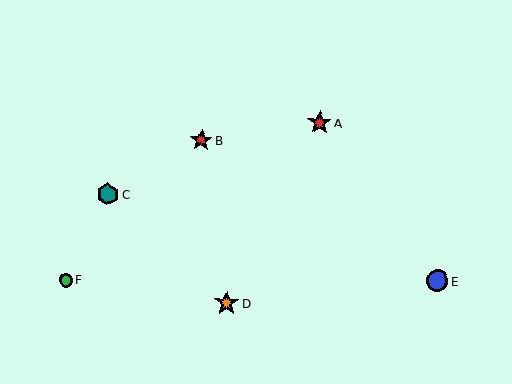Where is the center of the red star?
The center of the red star is at (201, 140).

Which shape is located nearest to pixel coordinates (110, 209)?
The teal hexagon (labeled C) at (107, 194) is nearest to that location.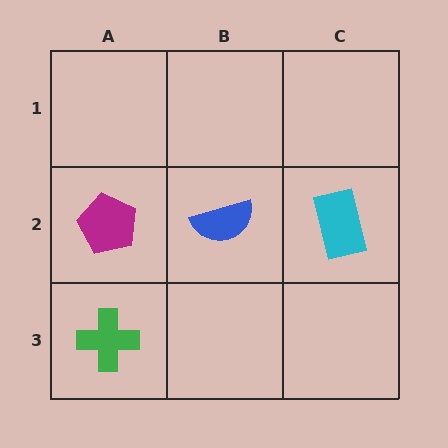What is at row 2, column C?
A cyan rectangle.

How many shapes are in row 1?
0 shapes.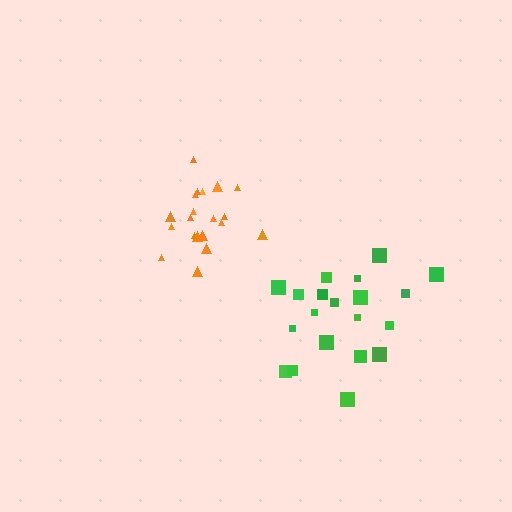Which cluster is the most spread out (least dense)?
Green.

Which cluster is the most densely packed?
Orange.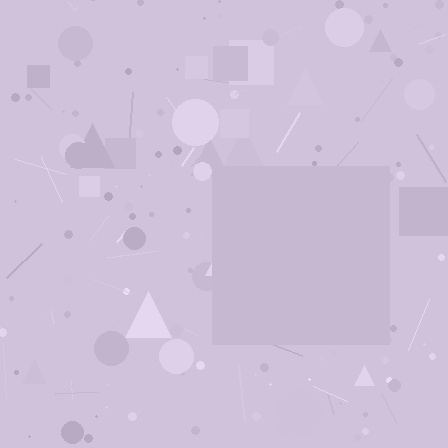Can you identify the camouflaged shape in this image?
The camouflaged shape is a square.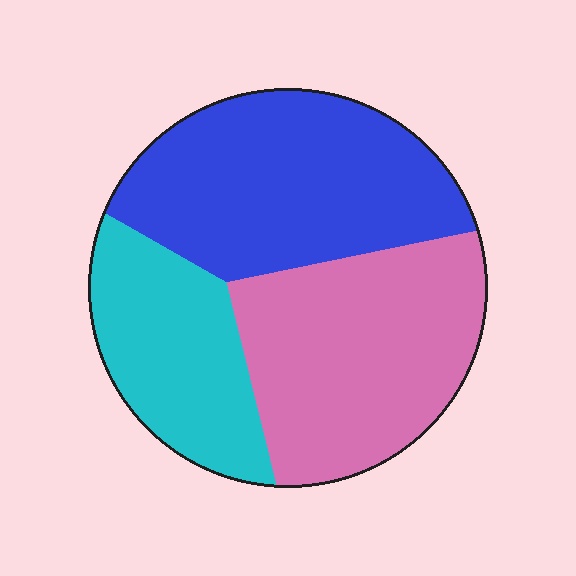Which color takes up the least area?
Cyan, at roughly 25%.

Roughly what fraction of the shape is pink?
Pink takes up about three eighths (3/8) of the shape.